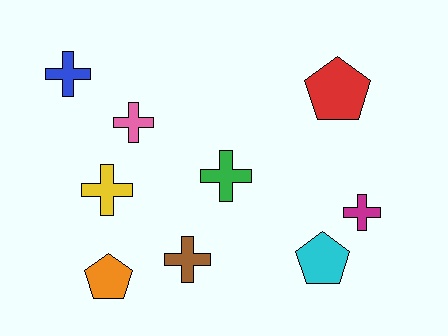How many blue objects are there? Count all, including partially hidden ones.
There is 1 blue object.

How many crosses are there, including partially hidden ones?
There are 6 crosses.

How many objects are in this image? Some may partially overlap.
There are 9 objects.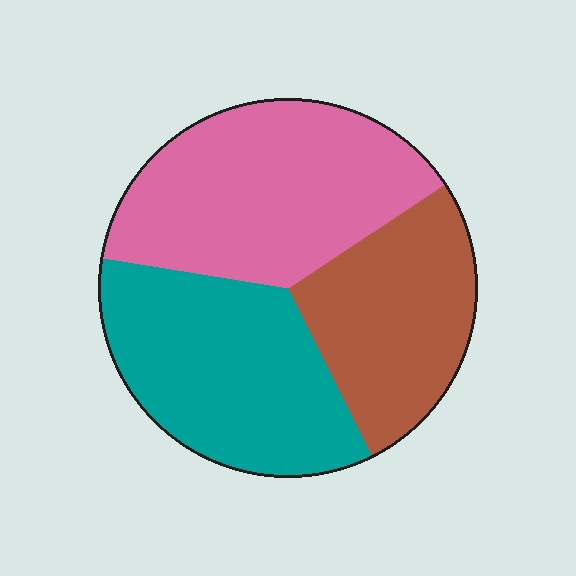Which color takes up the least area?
Brown, at roughly 25%.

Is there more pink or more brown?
Pink.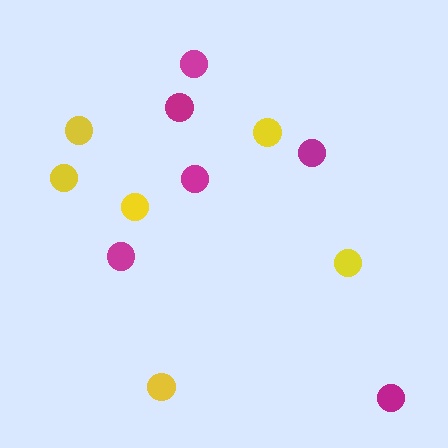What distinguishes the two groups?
There are 2 groups: one group of magenta circles (6) and one group of yellow circles (6).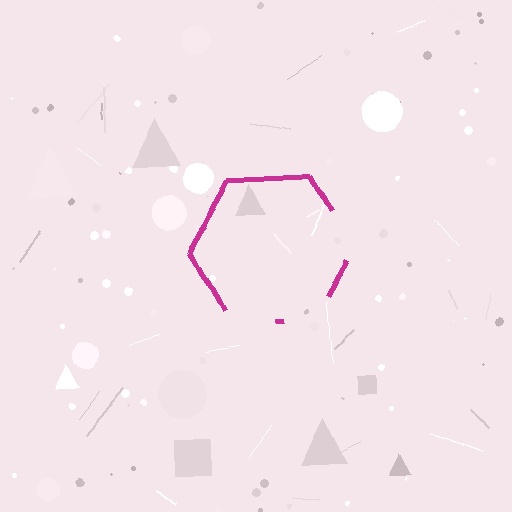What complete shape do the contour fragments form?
The contour fragments form a hexagon.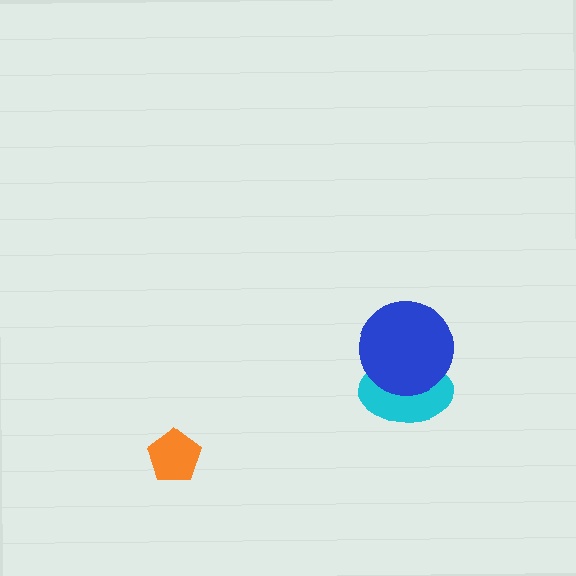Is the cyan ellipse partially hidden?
Yes, it is partially covered by another shape.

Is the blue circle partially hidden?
No, no other shape covers it.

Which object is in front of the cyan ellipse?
The blue circle is in front of the cyan ellipse.